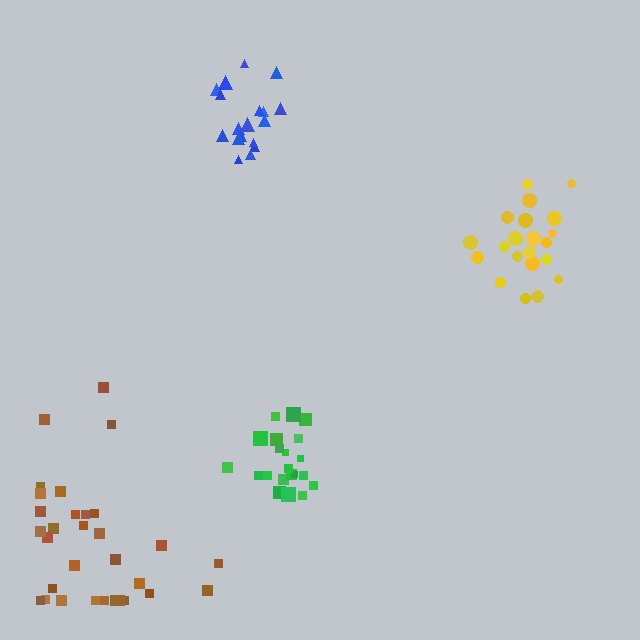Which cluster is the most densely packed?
Blue.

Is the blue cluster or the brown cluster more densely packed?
Blue.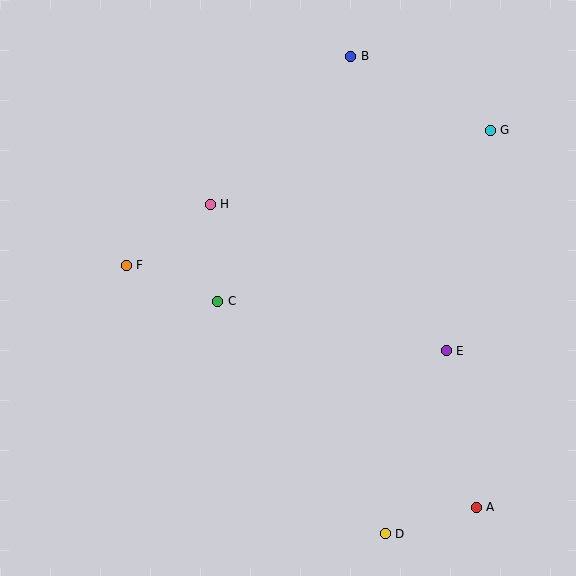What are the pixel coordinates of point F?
Point F is at (126, 266).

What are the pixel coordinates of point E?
Point E is at (446, 351).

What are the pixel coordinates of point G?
Point G is at (490, 130).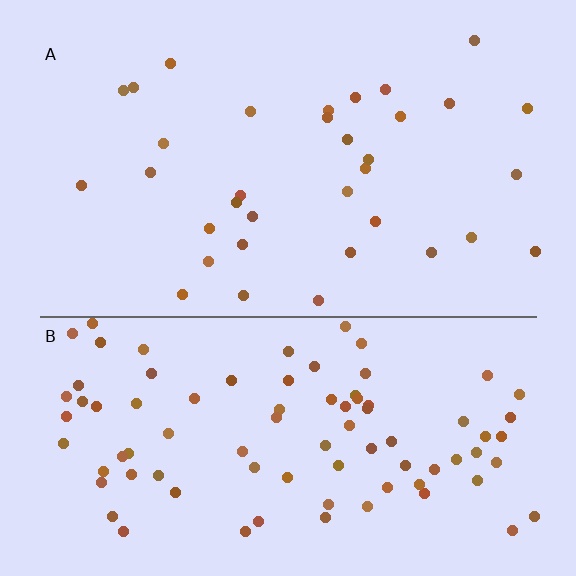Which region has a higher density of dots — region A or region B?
B (the bottom).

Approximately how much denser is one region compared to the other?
Approximately 2.5× — region B over region A.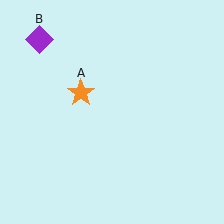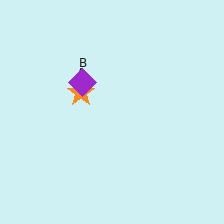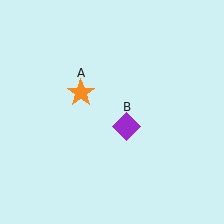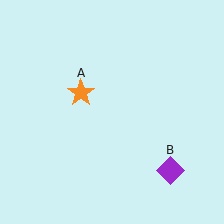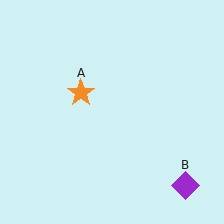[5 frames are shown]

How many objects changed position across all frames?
1 object changed position: purple diamond (object B).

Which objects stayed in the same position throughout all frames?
Orange star (object A) remained stationary.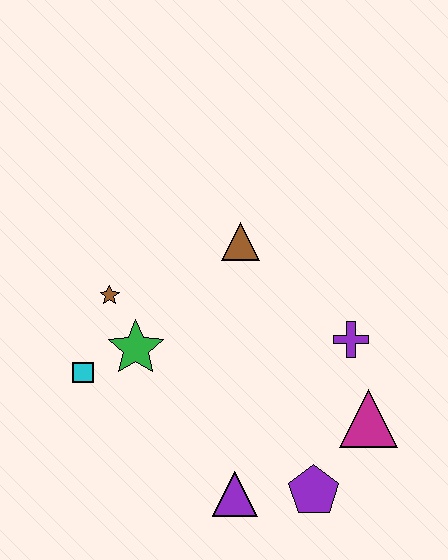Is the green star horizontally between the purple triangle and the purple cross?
No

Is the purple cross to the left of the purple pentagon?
No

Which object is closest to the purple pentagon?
The purple triangle is closest to the purple pentagon.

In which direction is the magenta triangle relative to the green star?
The magenta triangle is to the right of the green star.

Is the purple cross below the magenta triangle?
No